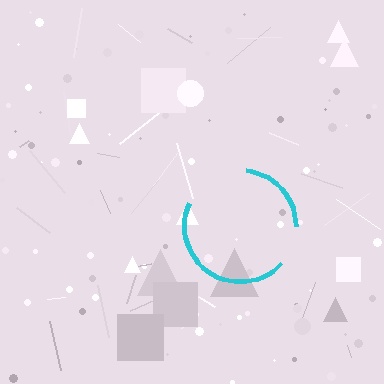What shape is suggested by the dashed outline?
The dashed outline suggests a circle.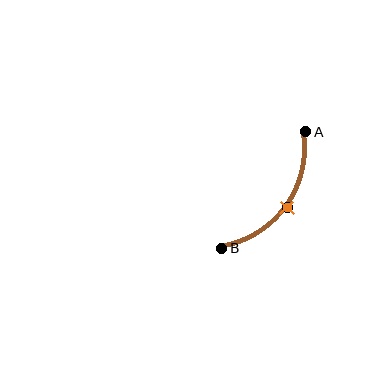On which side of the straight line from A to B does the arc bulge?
The arc bulges below and to the right of the straight line connecting A and B.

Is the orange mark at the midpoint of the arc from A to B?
Yes. The orange mark lies on the arc at equal arc-length from both A and B — it is the arc midpoint.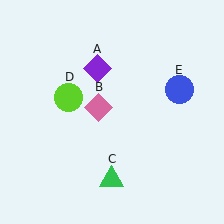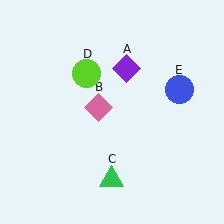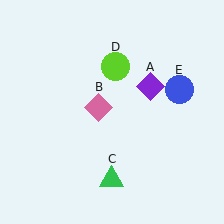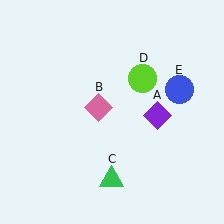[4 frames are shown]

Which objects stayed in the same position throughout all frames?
Pink diamond (object B) and green triangle (object C) and blue circle (object E) remained stationary.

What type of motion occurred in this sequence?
The purple diamond (object A), lime circle (object D) rotated clockwise around the center of the scene.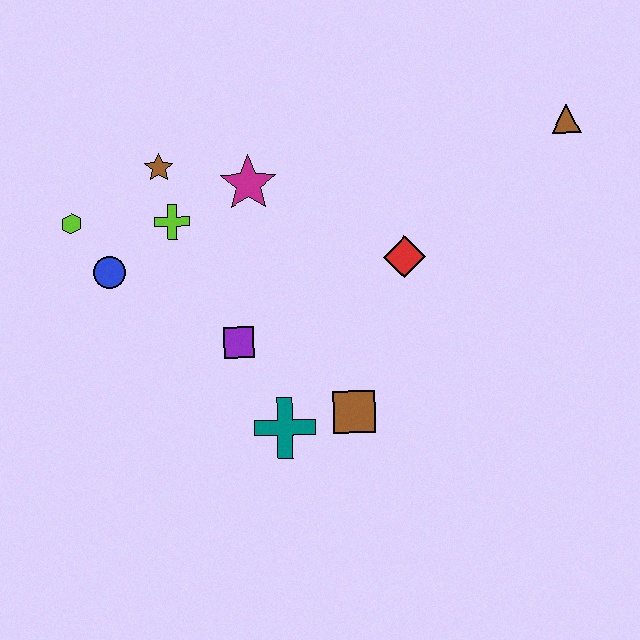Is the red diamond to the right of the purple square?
Yes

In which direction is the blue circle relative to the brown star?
The blue circle is below the brown star.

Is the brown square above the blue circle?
No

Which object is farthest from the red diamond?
The lime hexagon is farthest from the red diamond.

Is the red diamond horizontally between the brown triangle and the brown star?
Yes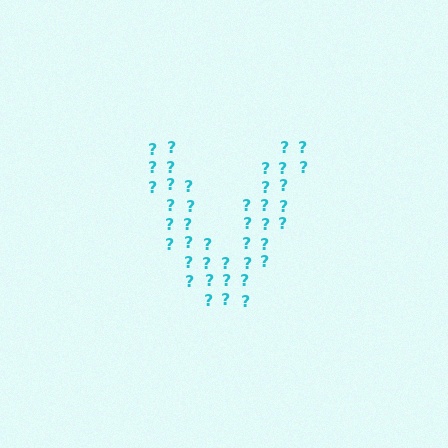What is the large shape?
The large shape is the letter V.